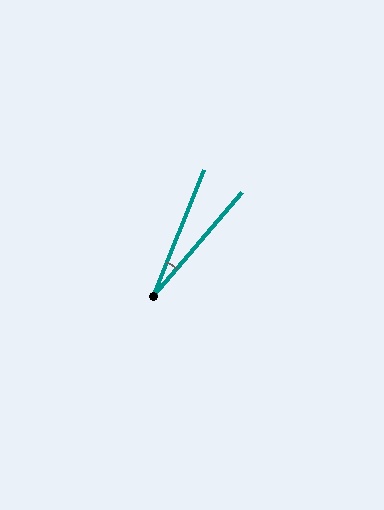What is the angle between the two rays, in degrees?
Approximately 19 degrees.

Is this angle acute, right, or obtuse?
It is acute.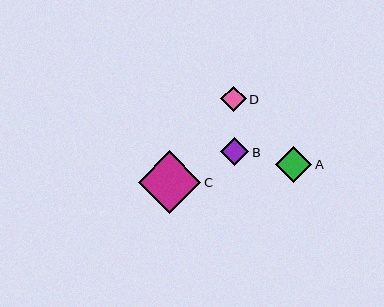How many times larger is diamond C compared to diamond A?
Diamond C is approximately 1.7 times the size of diamond A.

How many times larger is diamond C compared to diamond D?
Diamond C is approximately 2.5 times the size of diamond D.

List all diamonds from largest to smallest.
From largest to smallest: C, A, B, D.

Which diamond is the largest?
Diamond C is the largest with a size of approximately 63 pixels.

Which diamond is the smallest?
Diamond D is the smallest with a size of approximately 25 pixels.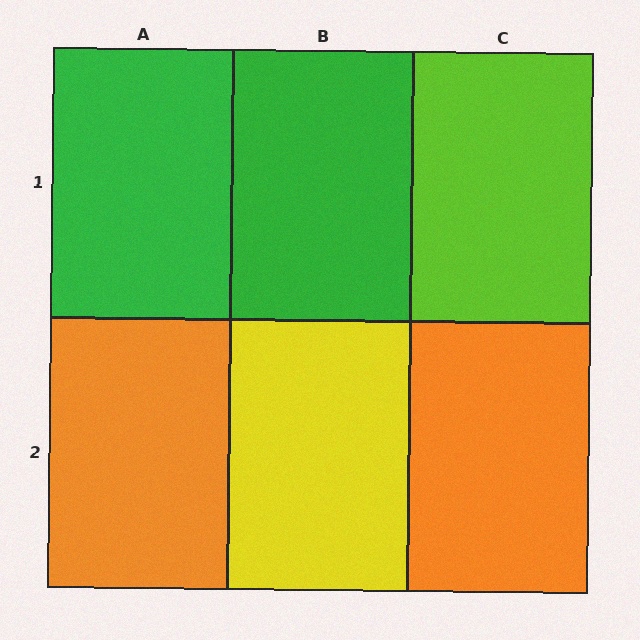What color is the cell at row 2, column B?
Yellow.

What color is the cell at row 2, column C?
Orange.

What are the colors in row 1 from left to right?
Green, green, lime.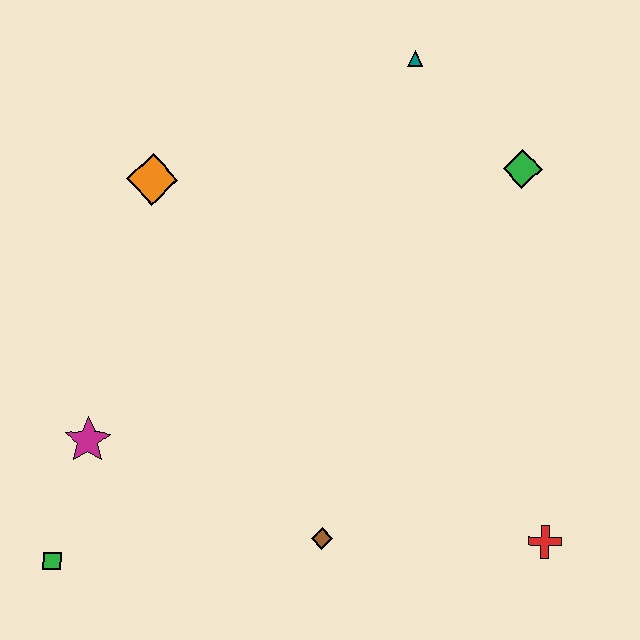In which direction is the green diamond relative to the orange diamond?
The green diamond is to the right of the orange diamond.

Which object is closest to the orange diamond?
The magenta star is closest to the orange diamond.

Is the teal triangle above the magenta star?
Yes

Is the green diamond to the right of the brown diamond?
Yes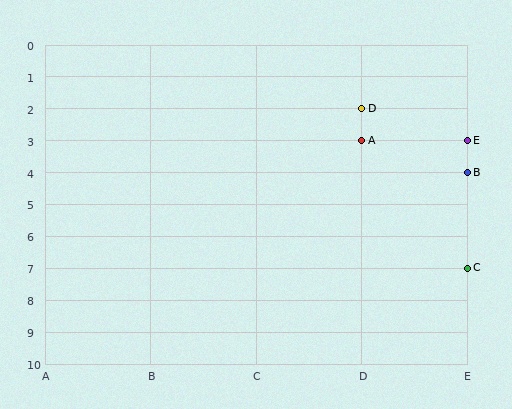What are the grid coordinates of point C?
Point C is at grid coordinates (E, 7).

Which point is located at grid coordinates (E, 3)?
Point E is at (E, 3).